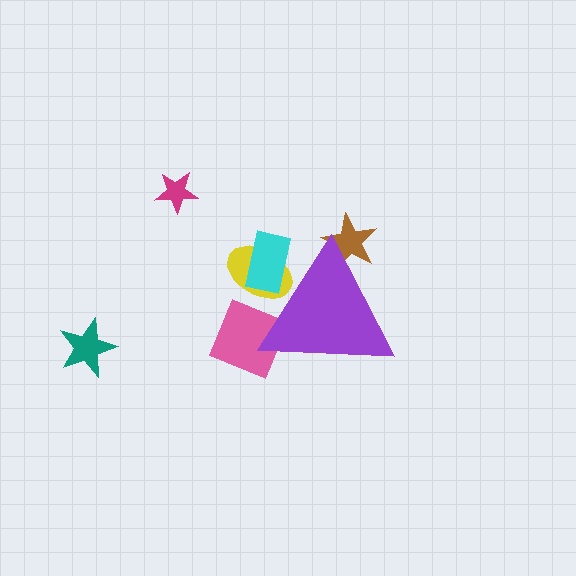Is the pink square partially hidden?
Yes, the pink square is partially hidden behind the purple triangle.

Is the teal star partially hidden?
No, the teal star is fully visible.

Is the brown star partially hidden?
Yes, the brown star is partially hidden behind the purple triangle.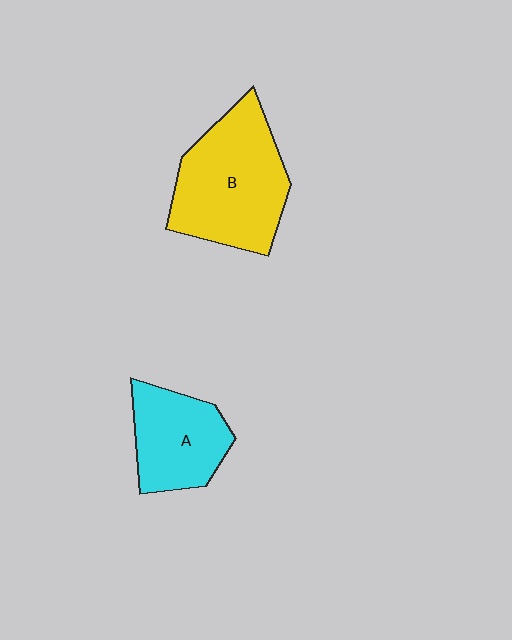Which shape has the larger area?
Shape B (yellow).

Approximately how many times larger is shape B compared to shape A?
Approximately 1.5 times.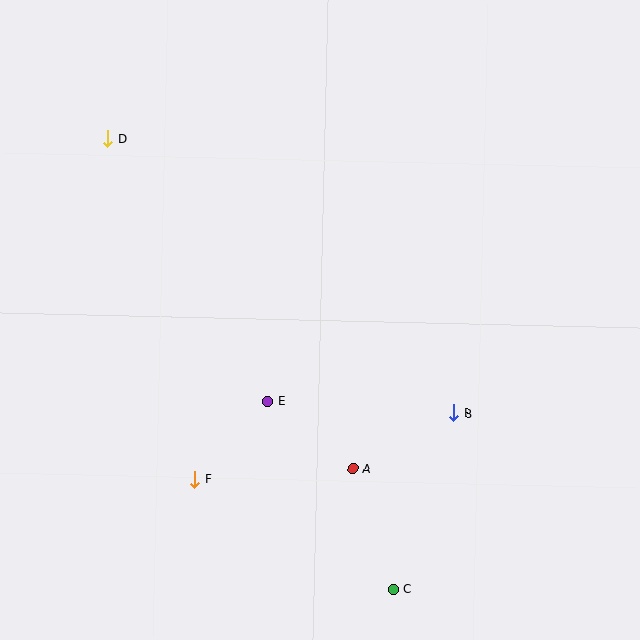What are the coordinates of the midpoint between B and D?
The midpoint between B and D is at (281, 276).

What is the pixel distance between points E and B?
The distance between E and B is 186 pixels.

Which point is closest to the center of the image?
Point E at (268, 401) is closest to the center.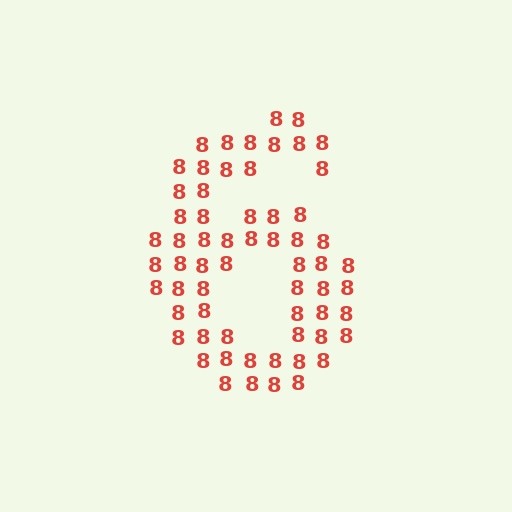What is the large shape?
The large shape is the digit 6.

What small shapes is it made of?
It is made of small digit 8's.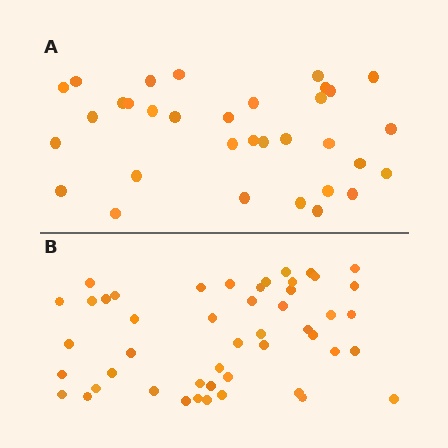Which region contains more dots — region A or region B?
Region B (the bottom region) has more dots.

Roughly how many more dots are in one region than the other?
Region B has approximately 15 more dots than region A.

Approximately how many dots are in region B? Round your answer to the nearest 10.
About 50 dots. (The exact count is 48, which rounds to 50.)